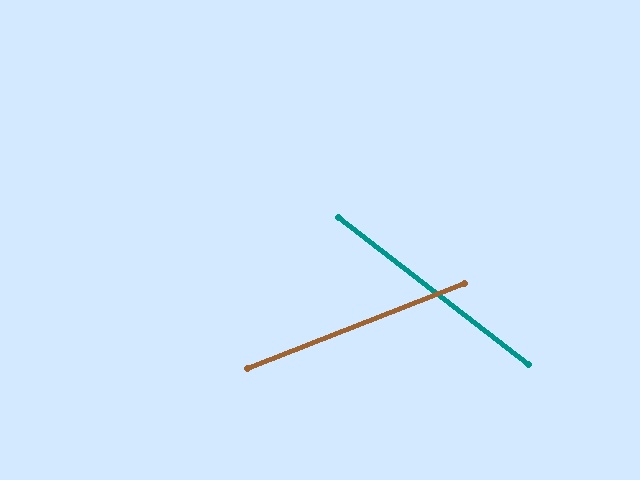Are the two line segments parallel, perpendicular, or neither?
Neither parallel nor perpendicular — they differ by about 59°.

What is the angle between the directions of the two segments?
Approximately 59 degrees.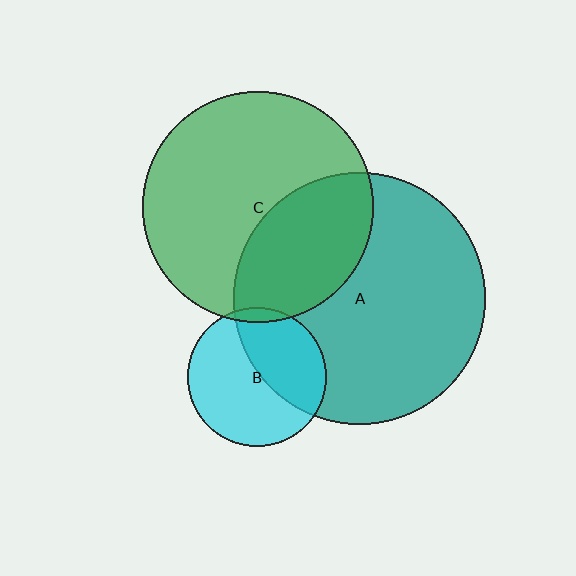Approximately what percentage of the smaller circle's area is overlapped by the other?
Approximately 35%.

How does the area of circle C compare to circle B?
Approximately 2.8 times.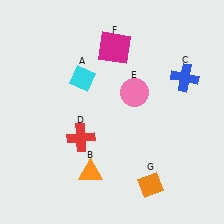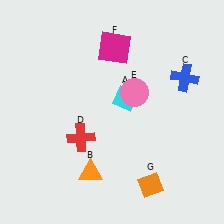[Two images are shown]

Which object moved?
The cyan diamond (A) moved right.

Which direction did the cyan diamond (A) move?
The cyan diamond (A) moved right.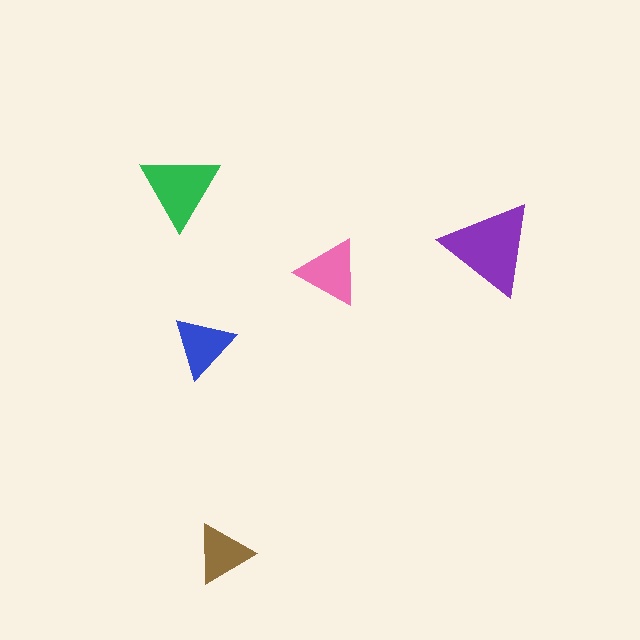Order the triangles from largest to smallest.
the purple one, the green one, the pink one, the blue one, the brown one.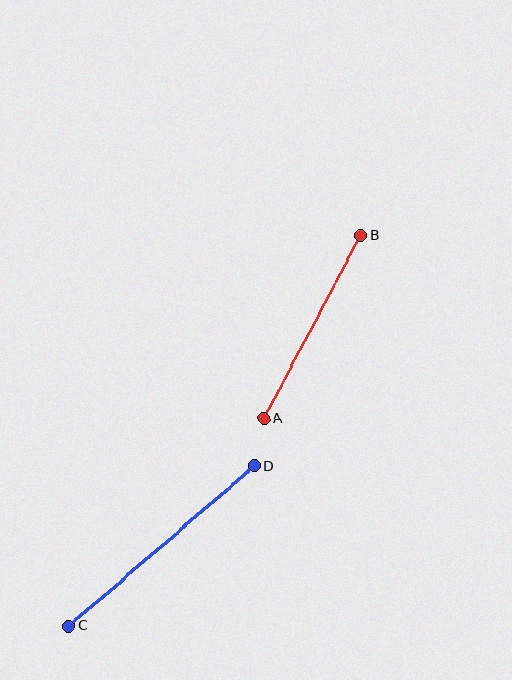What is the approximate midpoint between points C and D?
The midpoint is at approximately (162, 546) pixels.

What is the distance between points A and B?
The distance is approximately 207 pixels.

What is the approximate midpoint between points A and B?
The midpoint is at approximately (312, 327) pixels.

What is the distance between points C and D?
The distance is approximately 245 pixels.